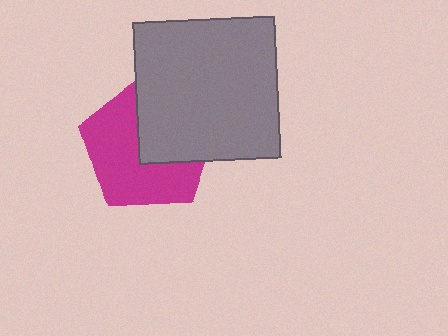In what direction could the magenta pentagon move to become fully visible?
The magenta pentagon could move toward the lower-left. That would shift it out from behind the gray square entirely.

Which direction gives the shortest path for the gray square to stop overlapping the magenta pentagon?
Moving toward the upper-right gives the shortest separation.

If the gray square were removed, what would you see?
You would see the complete magenta pentagon.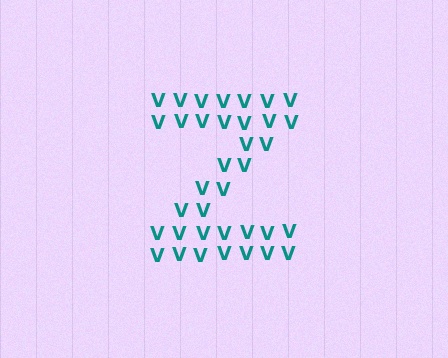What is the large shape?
The large shape is the letter Z.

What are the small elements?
The small elements are letter V's.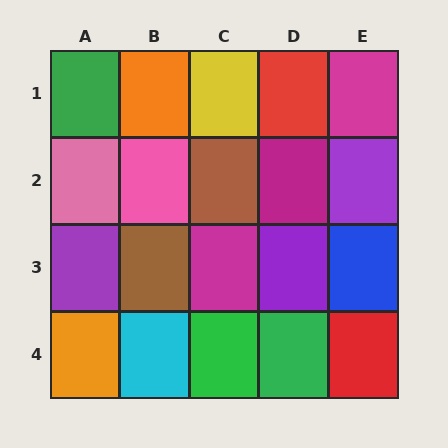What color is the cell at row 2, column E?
Purple.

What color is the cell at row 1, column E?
Magenta.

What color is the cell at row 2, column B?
Pink.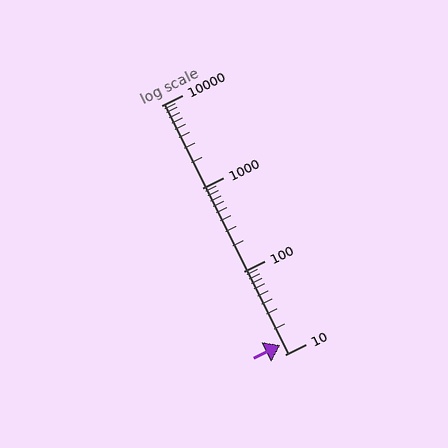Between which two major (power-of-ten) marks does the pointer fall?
The pointer is between 10 and 100.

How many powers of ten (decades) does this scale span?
The scale spans 3 decades, from 10 to 10000.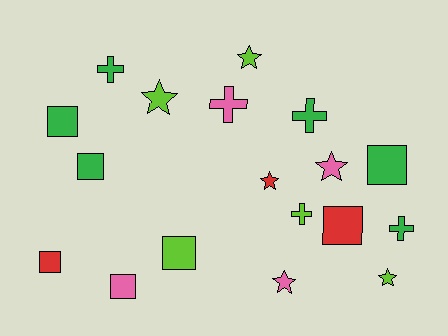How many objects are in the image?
There are 18 objects.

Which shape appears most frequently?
Square, with 7 objects.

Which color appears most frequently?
Green, with 6 objects.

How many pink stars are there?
There are 2 pink stars.